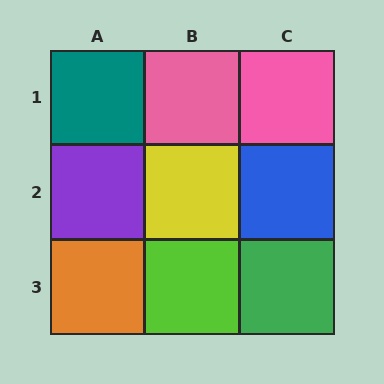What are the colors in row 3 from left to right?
Orange, lime, green.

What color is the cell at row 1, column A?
Teal.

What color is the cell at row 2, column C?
Blue.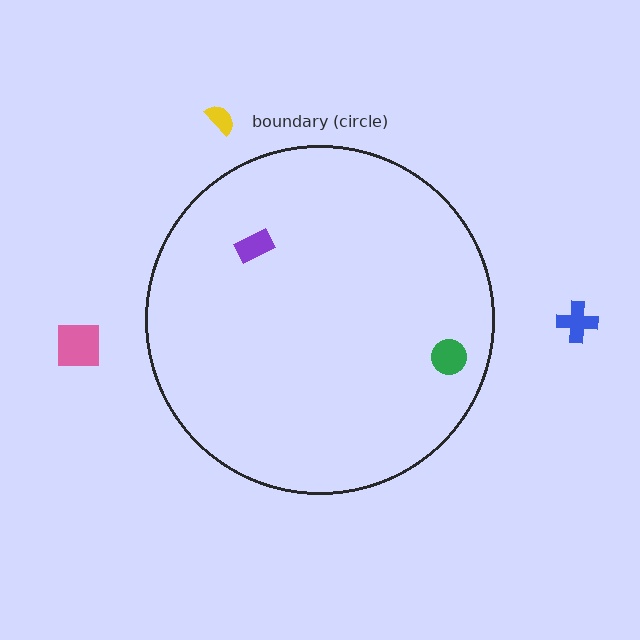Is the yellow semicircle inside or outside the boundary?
Outside.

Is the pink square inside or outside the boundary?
Outside.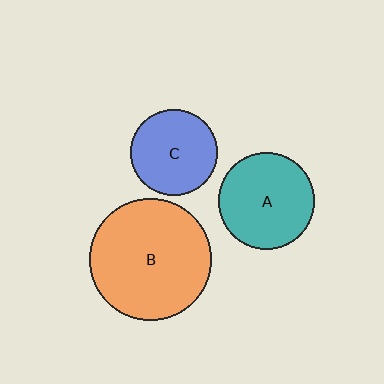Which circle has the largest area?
Circle B (orange).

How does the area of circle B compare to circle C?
Approximately 2.0 times.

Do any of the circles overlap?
No, none of the circles overlap.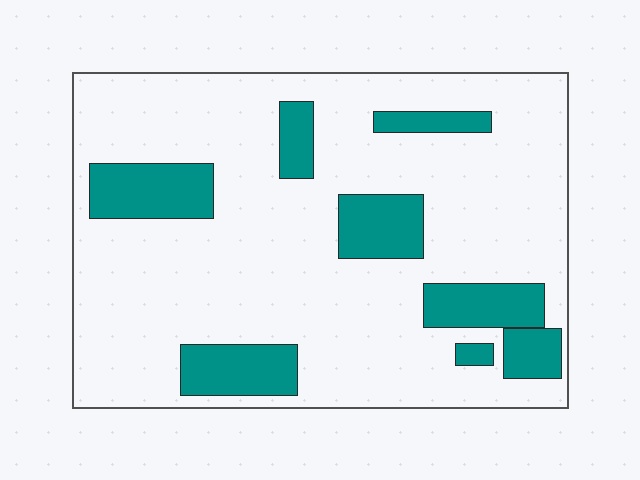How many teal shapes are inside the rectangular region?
8.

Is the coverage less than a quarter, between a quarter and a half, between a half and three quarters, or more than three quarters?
Less than a quarter.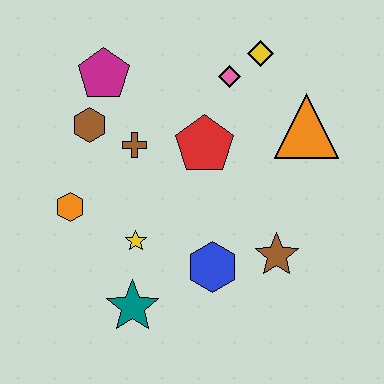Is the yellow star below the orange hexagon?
Yes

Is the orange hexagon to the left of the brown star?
Yes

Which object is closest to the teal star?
The yellow star is closest to the teal star.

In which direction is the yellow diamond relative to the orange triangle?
The yellow diamond is above the orange triangle.